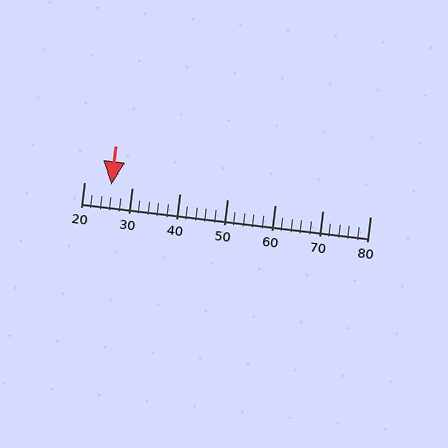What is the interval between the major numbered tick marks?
The major tick marks are spaced 10 units apart.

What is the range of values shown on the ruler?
The ruler shows values from 20 to 80.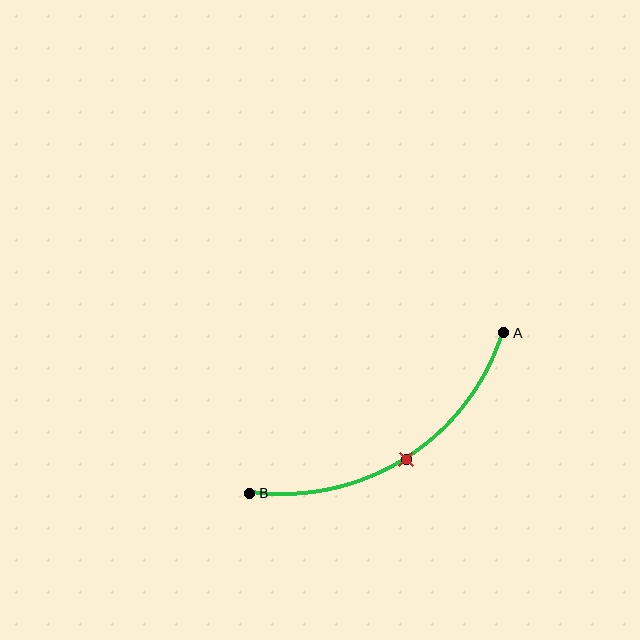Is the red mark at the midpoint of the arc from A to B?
Yes. The red mark lies on the arc at equal arc-length from both A and B — it is the arc midpoint.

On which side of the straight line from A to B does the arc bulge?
The arc bulges below the straight line connecting A and B.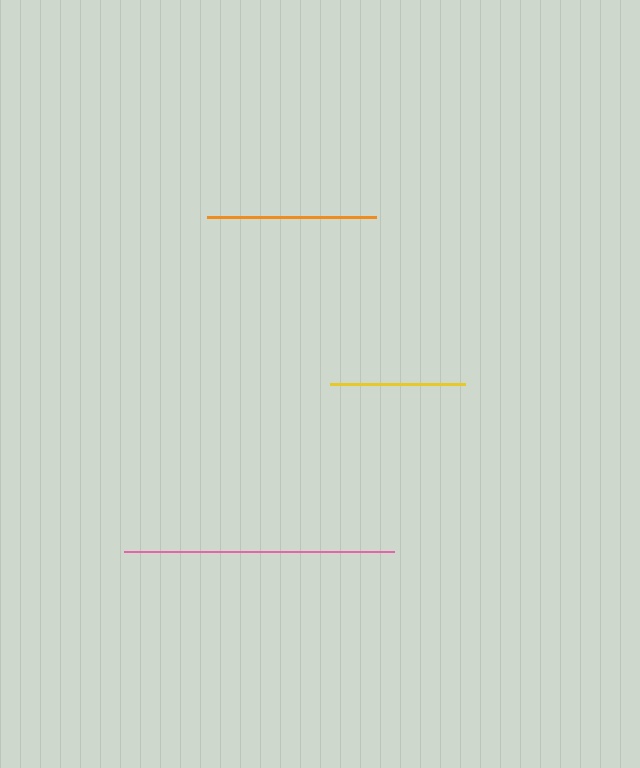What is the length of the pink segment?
The pink segment is approximately 271 pixels long.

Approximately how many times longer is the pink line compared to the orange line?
The pink line is approximately 1.6 times the length of the orange line.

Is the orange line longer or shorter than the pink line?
The pink line is longer than the orange line.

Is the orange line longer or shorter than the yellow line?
The orange line is longer than the yellow line.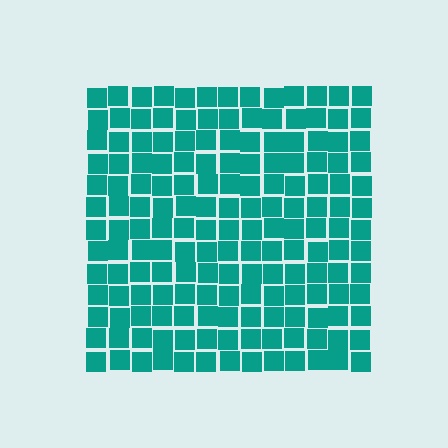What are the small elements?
The small elements are squares.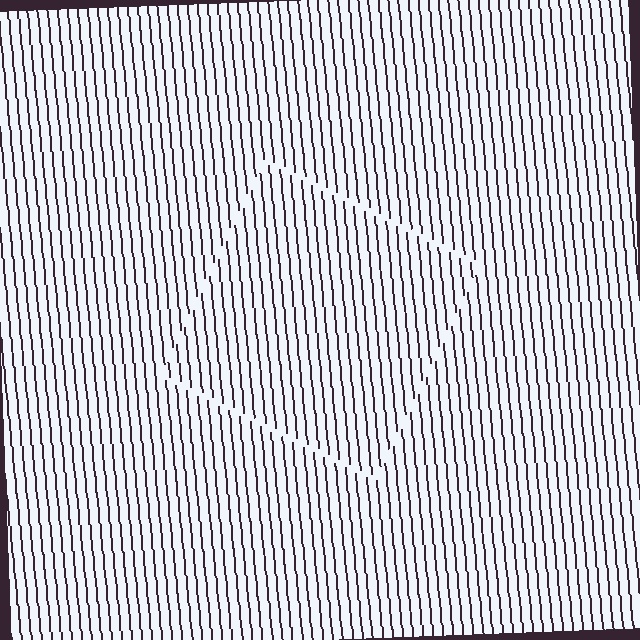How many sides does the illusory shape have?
4 sides — the line-ends trace a square.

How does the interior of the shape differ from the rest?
The interior of the shape contains the same grating, shifted by half a period — the contour is defined by the phase discontinuity where line-ends from the inner and outer gratings abut.